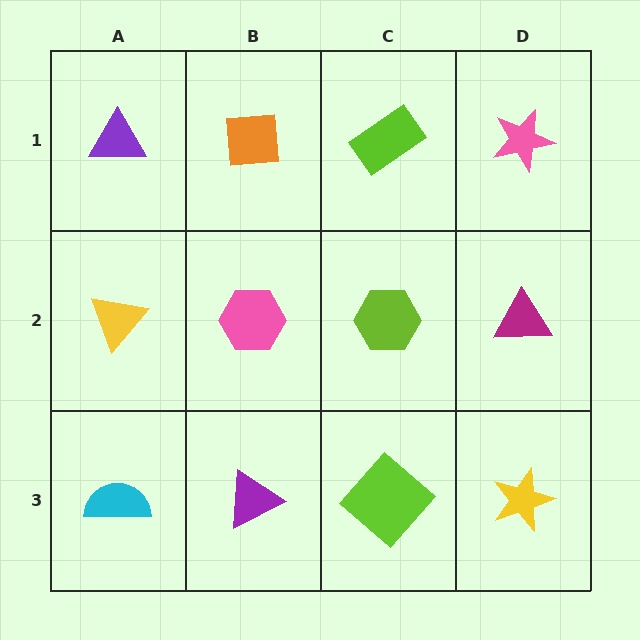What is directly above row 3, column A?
A yellow triangle.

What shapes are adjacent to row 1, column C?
A lime hexagon (row 2, column C), an orange square (row 1, column B), a pink star (row 1, column D).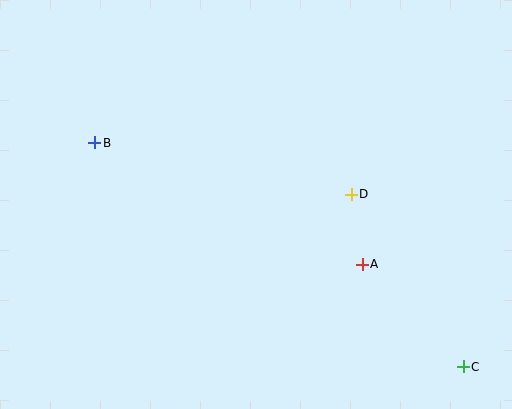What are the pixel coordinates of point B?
Point B is at (95, 143).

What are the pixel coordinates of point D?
Point D is at (351, 194).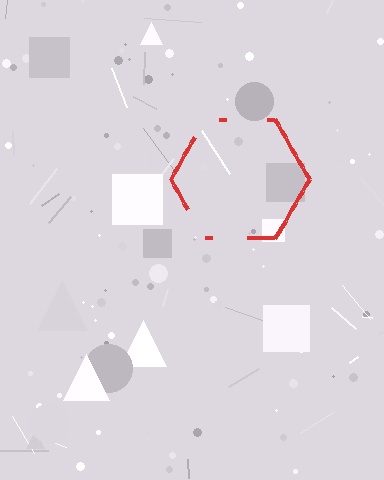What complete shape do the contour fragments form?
The contour fragments form a hexagon.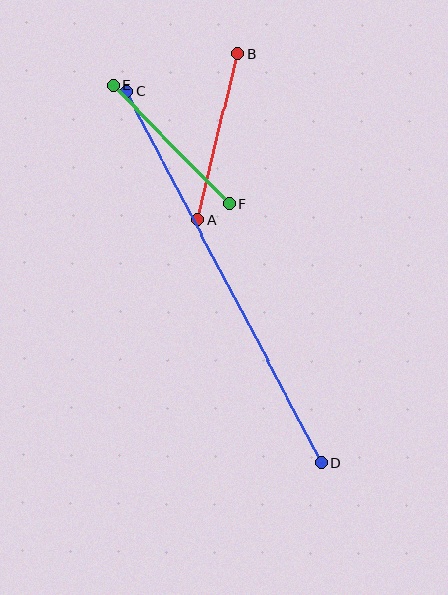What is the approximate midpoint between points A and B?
The midpoint is at approximately (218, 137) pixels.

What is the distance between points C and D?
The distance is approximately 419 pixels.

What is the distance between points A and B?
The distance is approximately 170 pixels.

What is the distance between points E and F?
The distance is approximately 166 pixels.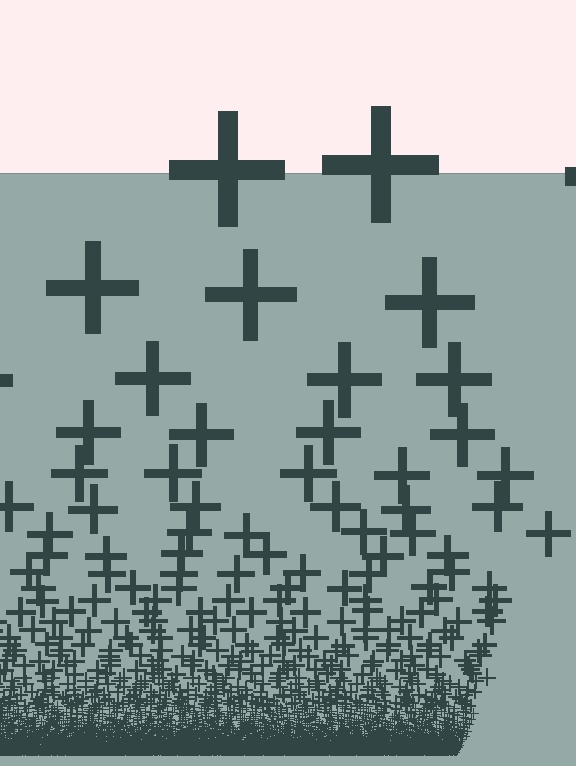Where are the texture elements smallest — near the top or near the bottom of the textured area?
Near the bottom.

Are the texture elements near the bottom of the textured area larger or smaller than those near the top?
Smaller. The gradient is inverted — elements near the bottom are smaller and denser.